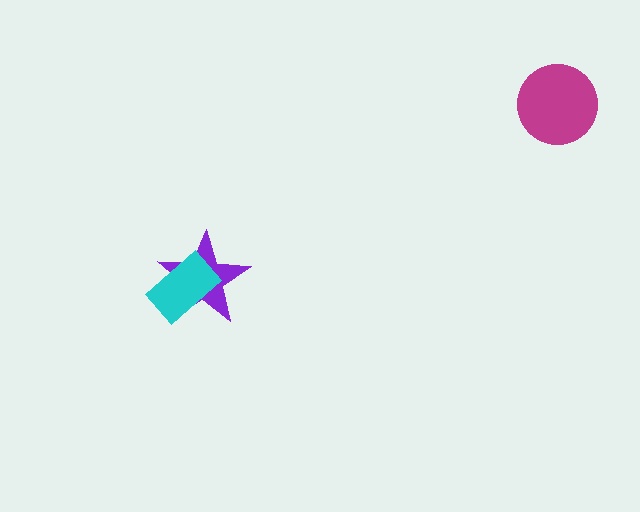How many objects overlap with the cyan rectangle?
1 object overlaps with the cyan rectangle.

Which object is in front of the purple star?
The cyan rectangle is in front of the purple star.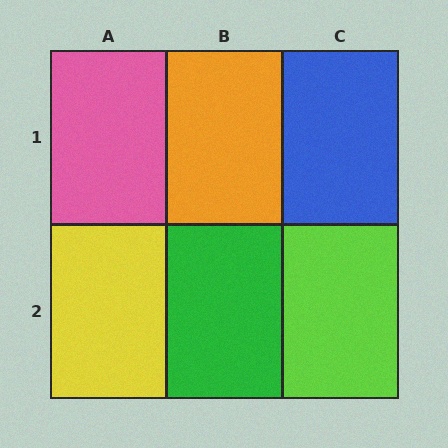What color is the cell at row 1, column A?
Pink.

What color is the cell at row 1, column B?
Orange.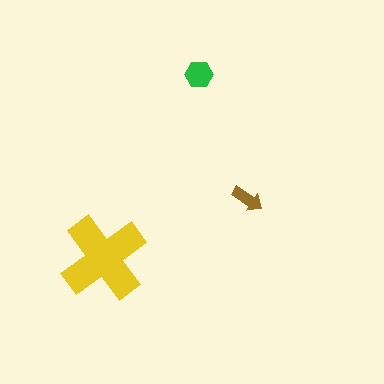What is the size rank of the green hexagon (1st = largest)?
2nd.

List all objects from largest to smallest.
The yellow cross, the green hexagon, the brown arrow.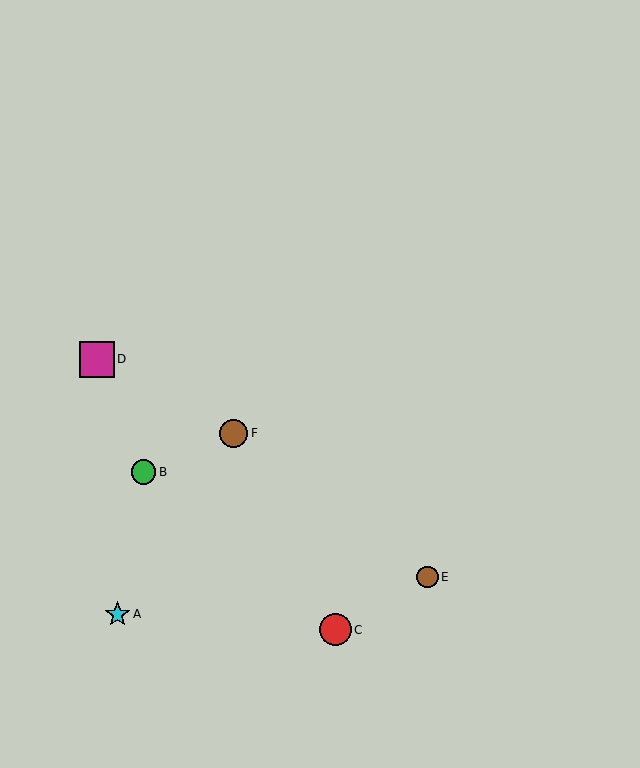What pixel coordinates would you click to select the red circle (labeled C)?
Click at (335, 630) to select the red circle C.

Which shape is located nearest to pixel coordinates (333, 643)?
The red circle (labeled C) at (335, 630) is nearest to that location.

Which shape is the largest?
The magenta square (labeled D) is the largest.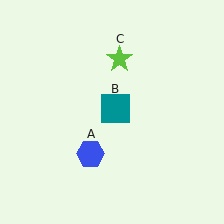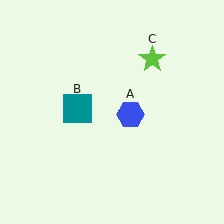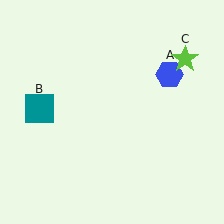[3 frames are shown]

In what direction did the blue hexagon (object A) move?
The blue hexagon (object A) moved up and to the right.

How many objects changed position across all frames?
3 objects changed position: blue hexagon (object A), teal square (object B), lime star (object C).